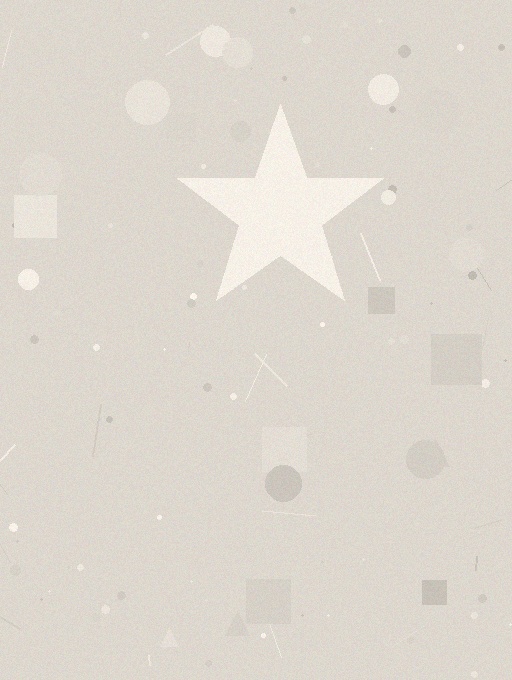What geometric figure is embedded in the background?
A star is embedded in the background.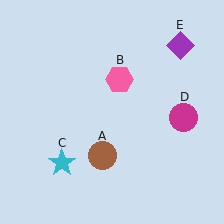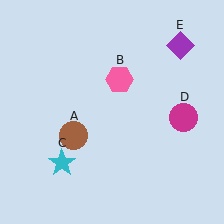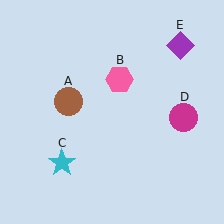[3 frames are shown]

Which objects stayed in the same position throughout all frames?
Pink hexagon (object B) and cyan star (object C) and magenta circle (object D) and purple diamond (object E) remained stationary.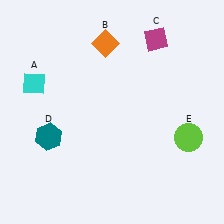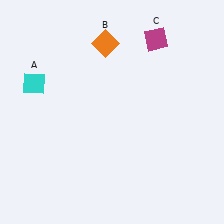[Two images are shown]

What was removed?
The teal hexagon (D), the lime circle (E) were removed in Image 2.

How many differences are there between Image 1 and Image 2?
There are 2 differences between the two images.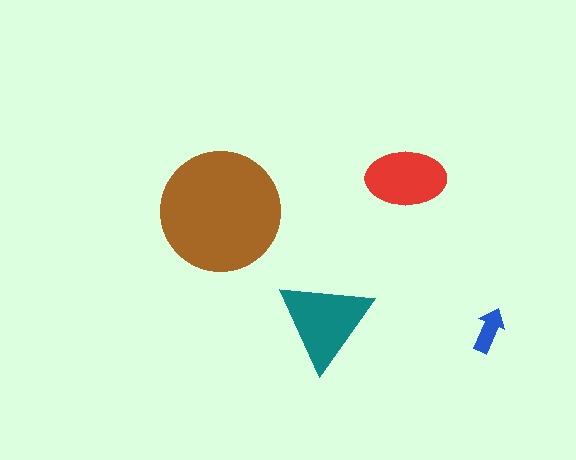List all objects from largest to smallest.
The brown circle, the teal triangle, the red ellipse, the blue arrow.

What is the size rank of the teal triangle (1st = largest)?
2nd.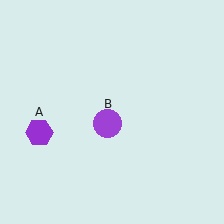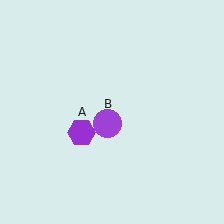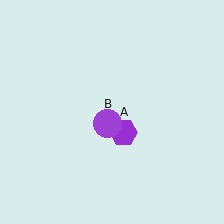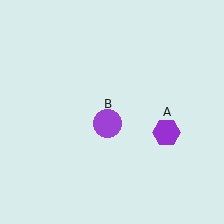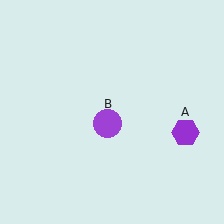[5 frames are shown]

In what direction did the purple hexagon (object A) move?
The purple hexagon (object A) moved right.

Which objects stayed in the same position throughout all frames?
Purple circle (object B) remained stationary.